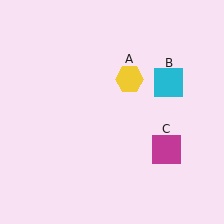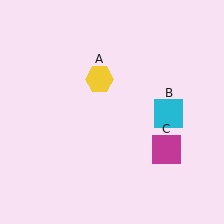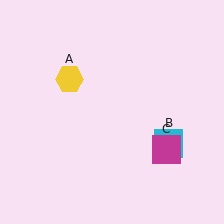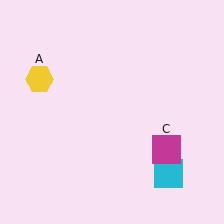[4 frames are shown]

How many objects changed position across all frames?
2 objects changed position: yellow hexagon (object A), cyan square (object B).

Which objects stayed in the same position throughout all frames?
Magenta square (object C) remained stationary.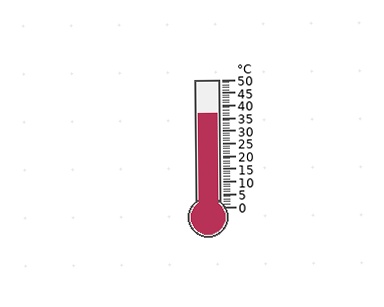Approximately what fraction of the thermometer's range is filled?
The thermometer is filled to approximately 75% of its range.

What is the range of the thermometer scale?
The thermometer scale ranges from 0°C to 50°C.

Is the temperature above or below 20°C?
The temperature is above 20°C.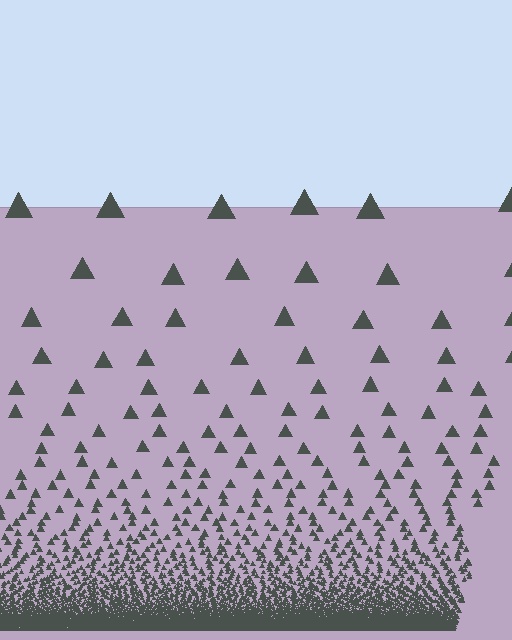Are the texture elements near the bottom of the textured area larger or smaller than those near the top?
Smaller. The gradient is inverted — elements near the bottom are smaller and denser.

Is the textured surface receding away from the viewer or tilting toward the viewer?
The surface appears to tilt toward the viewer. Texture elements get larger and sparser toward the top.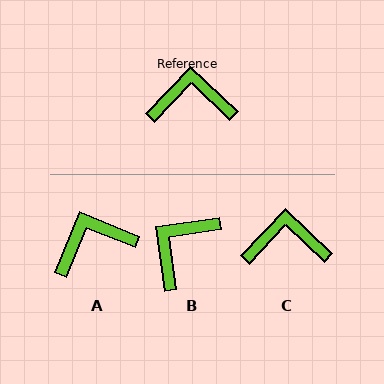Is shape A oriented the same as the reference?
No, it is off by about 21 degrees.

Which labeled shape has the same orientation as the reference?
C.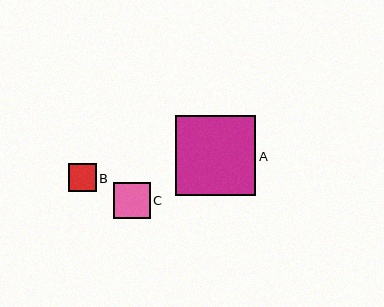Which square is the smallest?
Square B is the smallest with a size of approximately 27 pixels.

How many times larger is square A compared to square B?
Square A is approximately 2.9 times the size of square B.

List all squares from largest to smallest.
From largest to smallest: A, C, B.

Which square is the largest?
Square A is the largest with a size of approximately 80 pixels.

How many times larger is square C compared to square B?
Square C is approximately 1.3 times the size of square B.